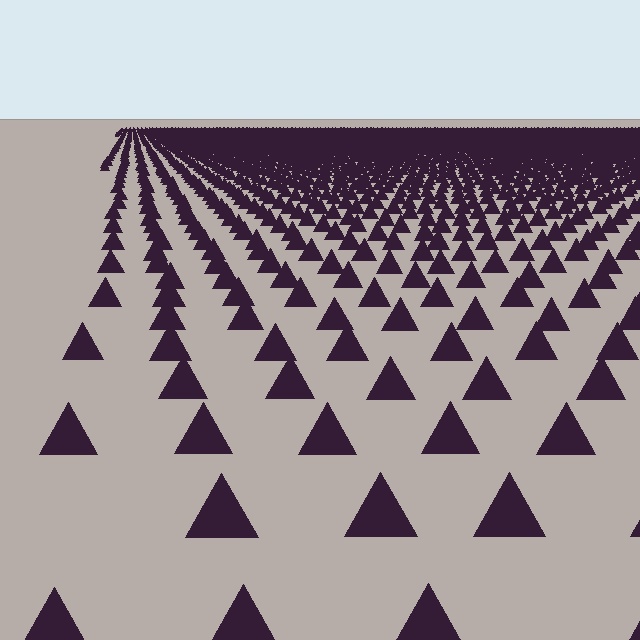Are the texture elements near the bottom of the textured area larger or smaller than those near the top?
Larger. Near the bottom, elements are closer to the viewer and appear at a bigger on-screen size.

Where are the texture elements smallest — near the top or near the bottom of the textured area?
Near the top.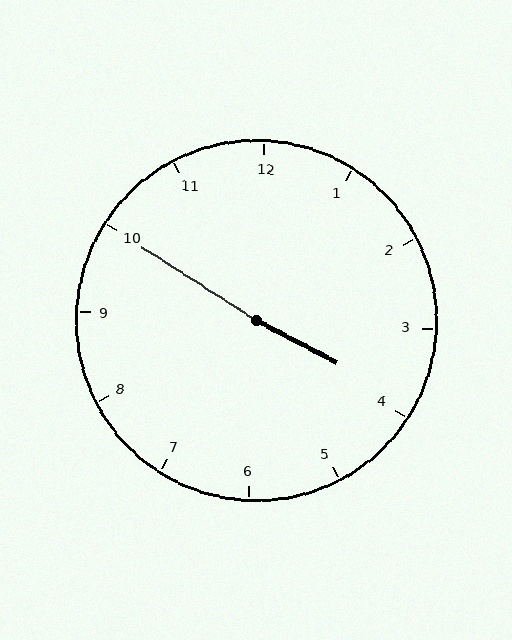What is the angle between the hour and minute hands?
Approximately 175 degrees.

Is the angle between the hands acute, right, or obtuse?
It is obtuse.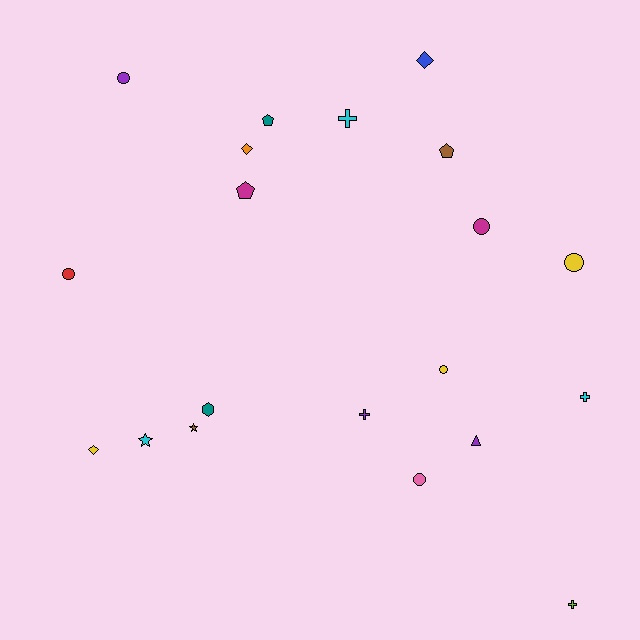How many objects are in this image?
There are 20 objects.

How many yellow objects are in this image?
There are 3 yellow objects.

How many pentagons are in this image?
There are 3 pentagons.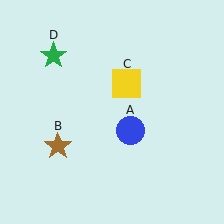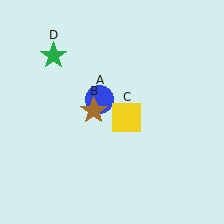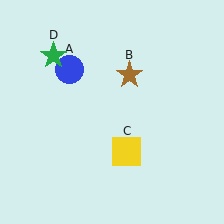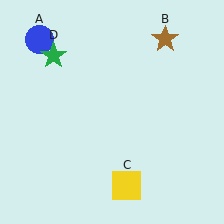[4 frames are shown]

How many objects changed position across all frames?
3 objects changed position: blue circle (object A), brown star (object B), yellow square (object C).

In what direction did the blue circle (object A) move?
The blue circle (object A) moved up and to the left.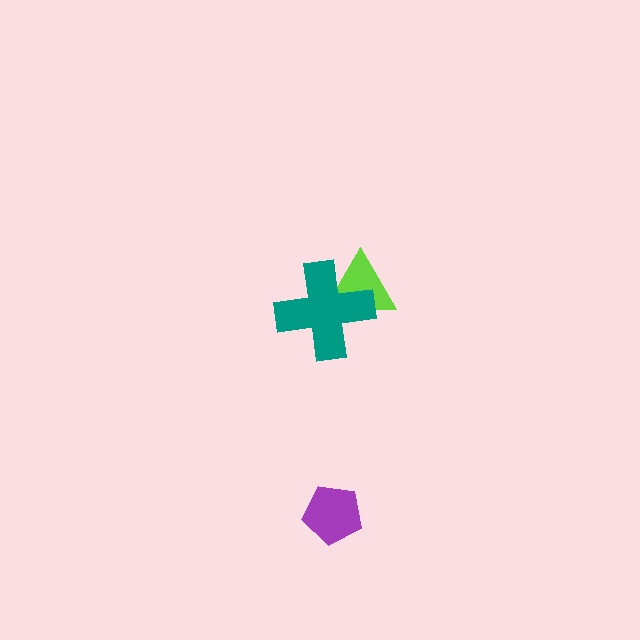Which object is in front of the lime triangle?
The teal cross is in front of the lime triangle.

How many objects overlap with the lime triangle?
1 object overlaps with the lime triangle.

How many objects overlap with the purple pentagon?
0 objects overlap with the purple pentagon.